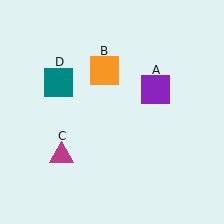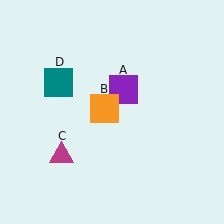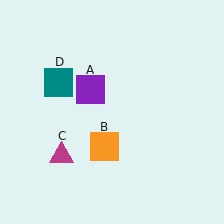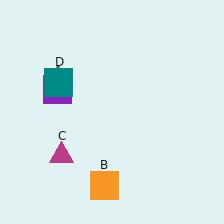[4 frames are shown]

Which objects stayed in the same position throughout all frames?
Magenta triangle (object C) and teal square (object D) remained stationary.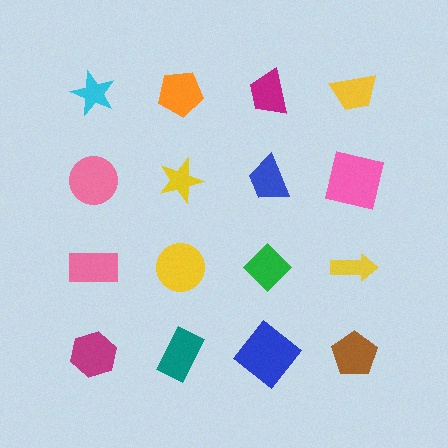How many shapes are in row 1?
4 shapes.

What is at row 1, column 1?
A cyan star.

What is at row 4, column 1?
A magenta hexagon.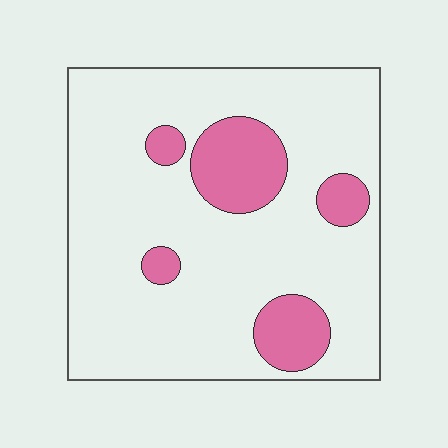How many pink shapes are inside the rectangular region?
5.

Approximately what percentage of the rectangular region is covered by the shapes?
Approximately 15%.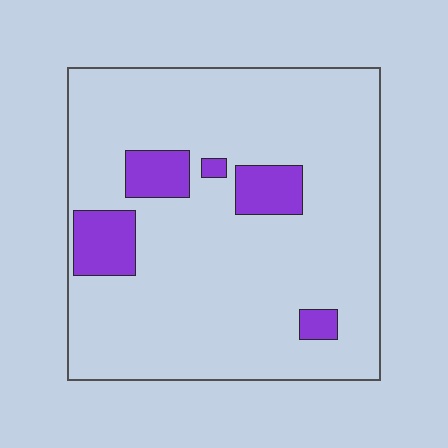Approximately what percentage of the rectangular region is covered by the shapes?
Approximately 15%.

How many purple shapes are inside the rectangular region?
5.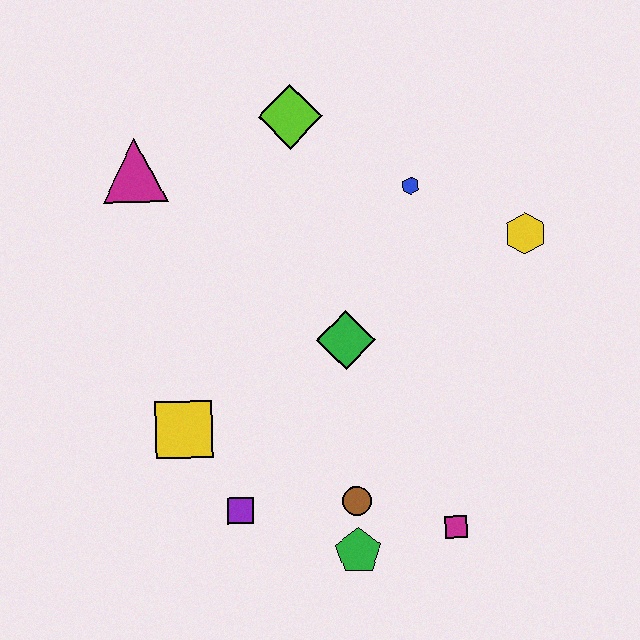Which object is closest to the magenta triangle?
The lime diamond is closest to the magenta triangle.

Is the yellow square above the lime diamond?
No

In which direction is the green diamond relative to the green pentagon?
The green diamond is above the green pentagon.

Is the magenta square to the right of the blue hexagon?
Yes